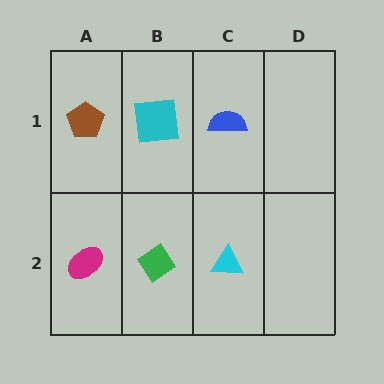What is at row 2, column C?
A cyan triangle.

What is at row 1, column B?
A cyan square.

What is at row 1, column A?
A brown pentagon.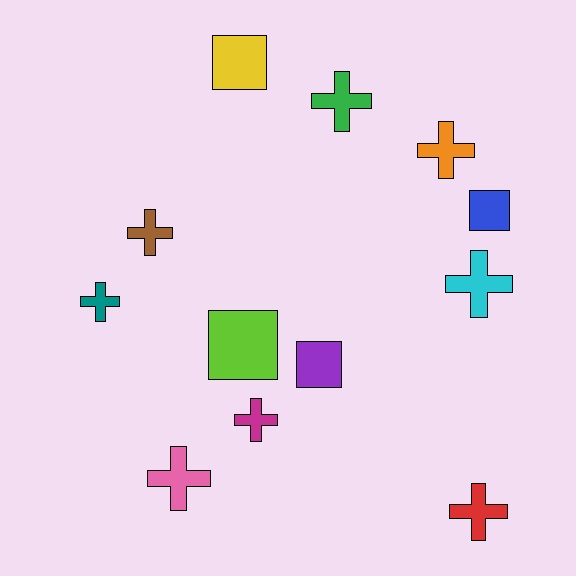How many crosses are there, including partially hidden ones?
There are 8 crosses.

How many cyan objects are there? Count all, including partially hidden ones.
There is 1 cyan object.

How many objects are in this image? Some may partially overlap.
There are 12 objects.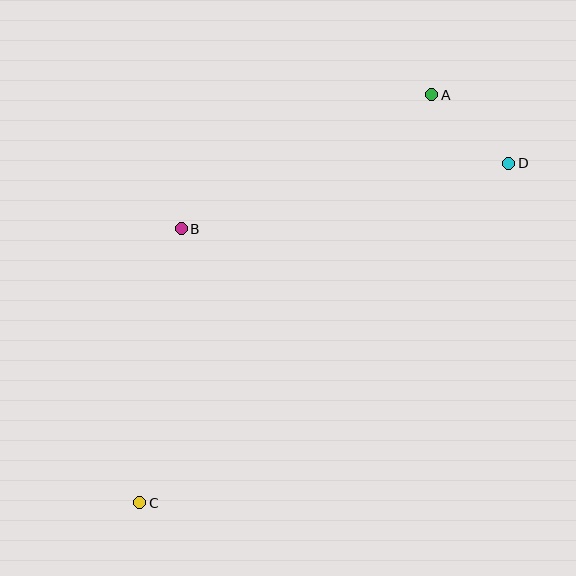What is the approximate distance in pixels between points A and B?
The distance between A and B is approximately 284 pixels.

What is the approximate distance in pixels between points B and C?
The distance between B and C is approximately 277 pixels.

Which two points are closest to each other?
Points A and D are closest to each other.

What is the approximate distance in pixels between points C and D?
The distance between C and D is approximately 501 pixels.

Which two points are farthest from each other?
Points A and C are farthest from each other.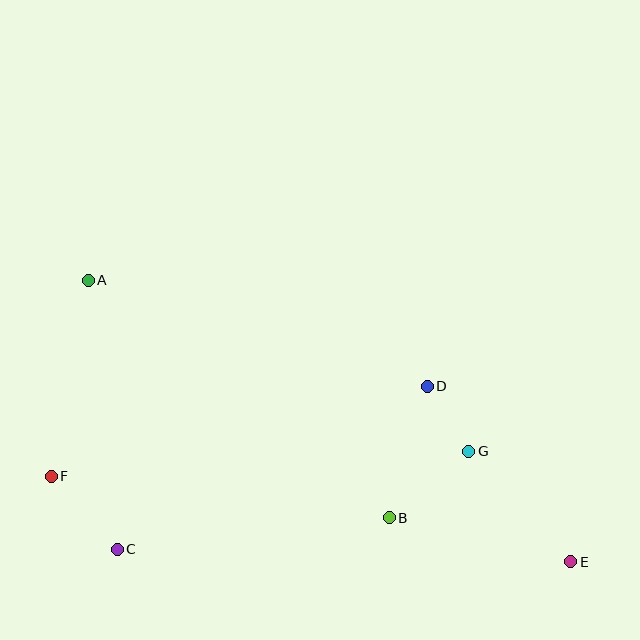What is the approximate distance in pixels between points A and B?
The distance between A and B is approximately 383 pixels.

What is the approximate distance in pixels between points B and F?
The distance between B and F is approximately 340 pixels.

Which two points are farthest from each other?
Points A and E are farthest from each other.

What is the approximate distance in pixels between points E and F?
The distance between E and F is approximately 526 pixels.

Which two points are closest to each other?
Points D and G are closest to each other.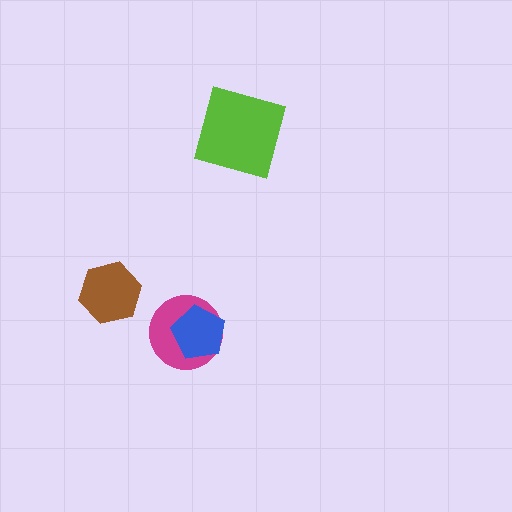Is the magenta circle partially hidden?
Yes, it is partially covered by another shape.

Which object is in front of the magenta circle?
The blue pentagon is in front of the magenta circle.